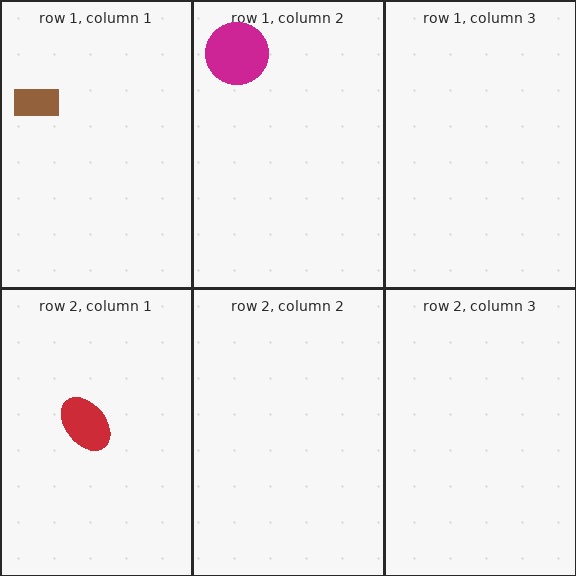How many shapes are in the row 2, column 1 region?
1.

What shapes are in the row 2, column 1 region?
The red ellipse.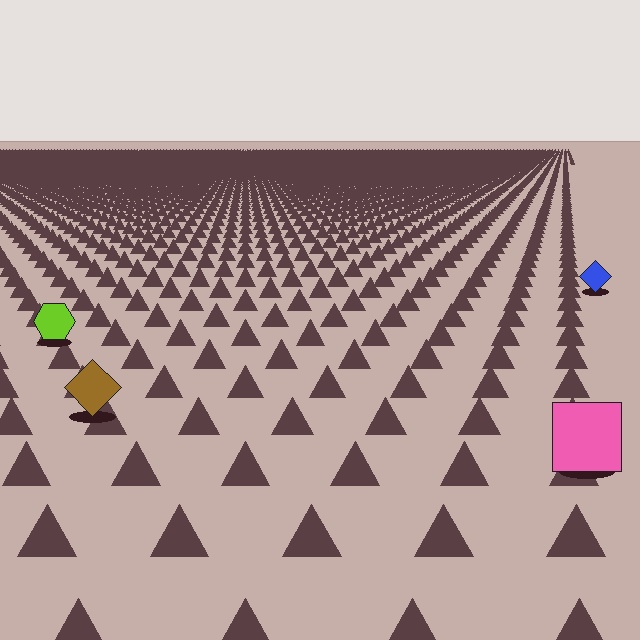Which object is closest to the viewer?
The pink square is closest. The texture marks near it are larger and more spread out.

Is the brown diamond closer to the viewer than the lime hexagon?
Yes. The brown diamond is closer — you can tell from the texture gradient: the ground texture is coarser near it.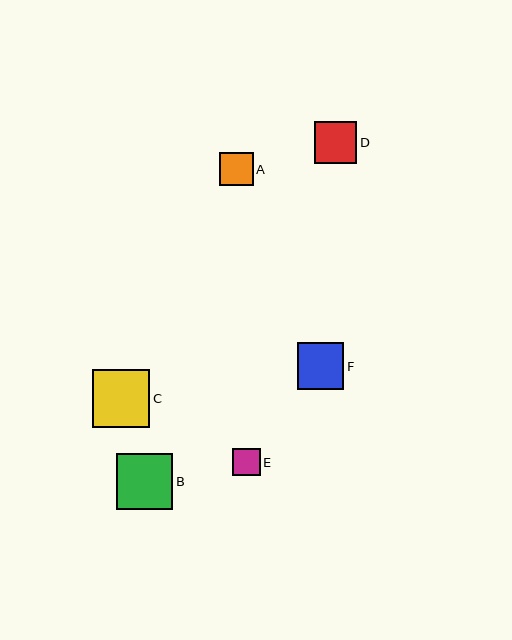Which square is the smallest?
Square E is the smallest with a size of approximately 27 pixels.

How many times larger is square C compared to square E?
Square C is approximately 2.1 times the size of square E.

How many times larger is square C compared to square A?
Square C is approximately 1.7 times the size of square A.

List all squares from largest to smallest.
From largest to smallest: C, B, F, D, A, E.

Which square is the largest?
Square C is the largest with a size of approximately 58 pixels.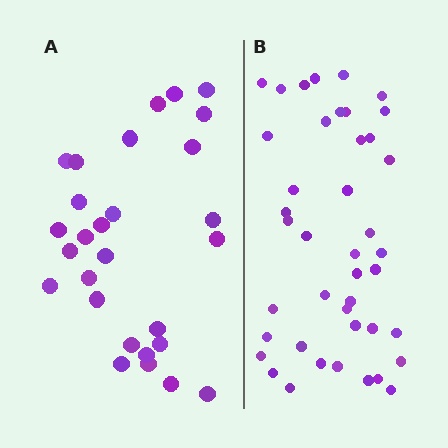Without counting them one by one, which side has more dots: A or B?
Region B (the right region) has more dots.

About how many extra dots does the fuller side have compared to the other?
Region B has approximately 15 more dots than region A.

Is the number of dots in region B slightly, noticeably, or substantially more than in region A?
Region B has substantially more. The ratio is roughly 1.5 to 1.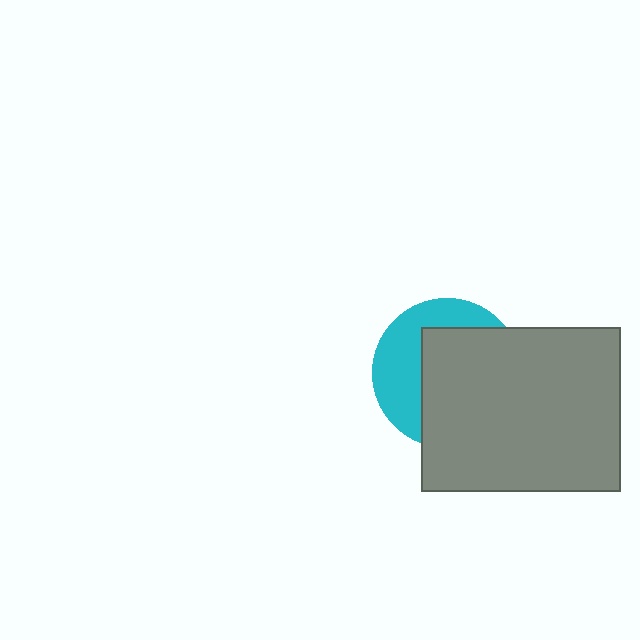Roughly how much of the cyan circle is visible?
A small part of it is visible (roughly 40%).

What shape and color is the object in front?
The object in front is a gray rectangle.